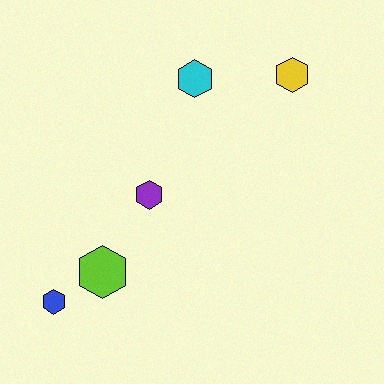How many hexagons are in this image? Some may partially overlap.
There are 5 hexagons.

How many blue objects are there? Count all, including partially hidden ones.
There is 1 blue object.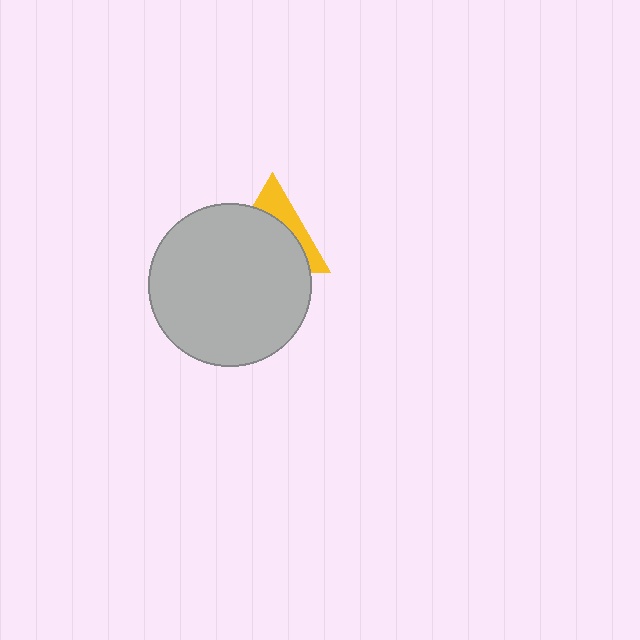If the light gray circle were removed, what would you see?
You would see the complete yellow triangle.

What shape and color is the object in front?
The object in front is a light gray circle.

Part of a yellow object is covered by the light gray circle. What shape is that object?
It is a triangle.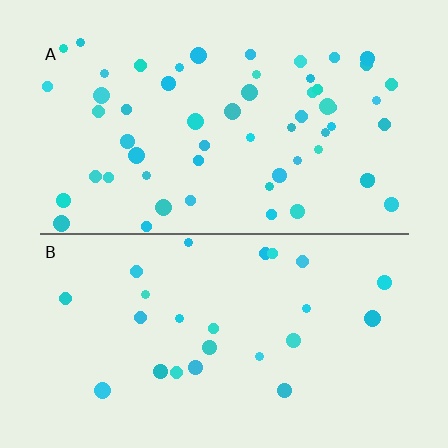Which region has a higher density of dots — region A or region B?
A (the top).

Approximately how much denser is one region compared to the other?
Approximately 2.4× — region A over region B.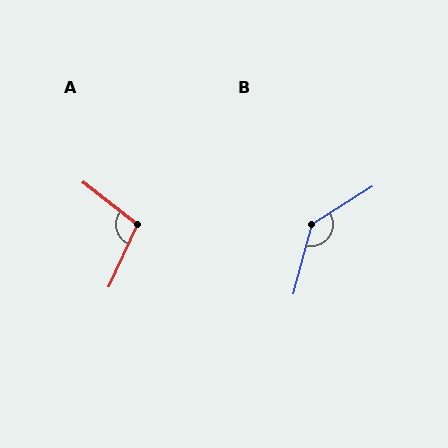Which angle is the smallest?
A, at approximately 104 degrees.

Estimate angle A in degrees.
Approximately 104 degrees.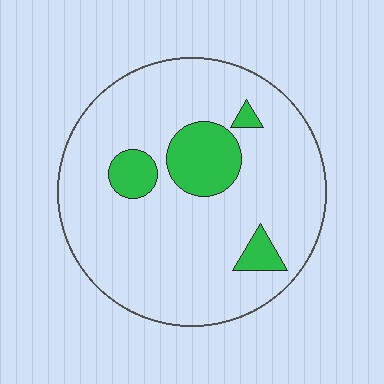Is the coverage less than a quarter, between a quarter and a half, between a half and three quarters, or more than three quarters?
Less than a quarter.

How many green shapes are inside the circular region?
4.